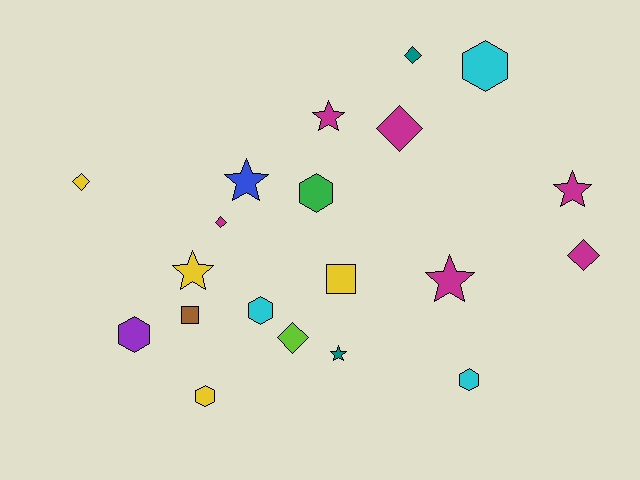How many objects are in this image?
There are 20 objects.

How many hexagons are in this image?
There are 6 hexagons.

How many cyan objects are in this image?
There are 3 cyan objects.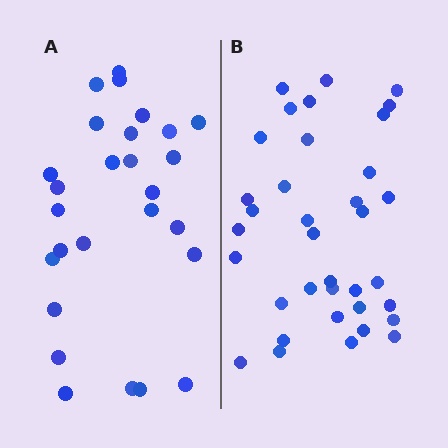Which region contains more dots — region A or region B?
Region B (the right region) has more dots.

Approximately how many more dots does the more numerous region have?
Region B has roughly 8 or so more dots than region A.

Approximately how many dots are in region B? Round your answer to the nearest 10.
About 40 dots. (The exact count is 36, which rounds to 40.)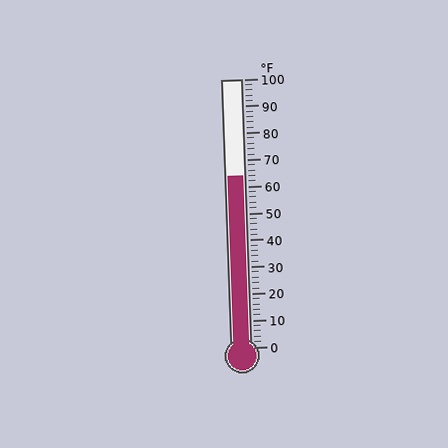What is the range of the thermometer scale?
The thermometer scale ranges from 0°F to 100°F.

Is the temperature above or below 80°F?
The temperature is below 80°F.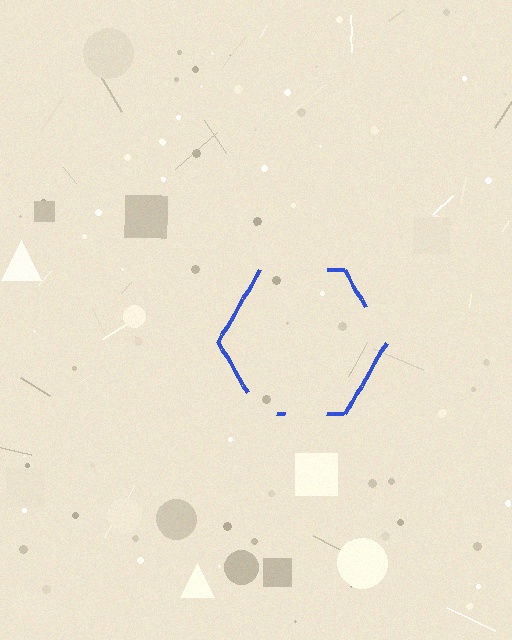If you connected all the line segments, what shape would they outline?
They would outline a hexagon.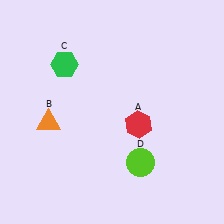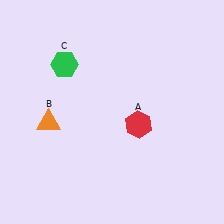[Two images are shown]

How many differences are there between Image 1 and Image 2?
There is 1 difference between the two images.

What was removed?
The lime circle (D) was removed in Image 2.